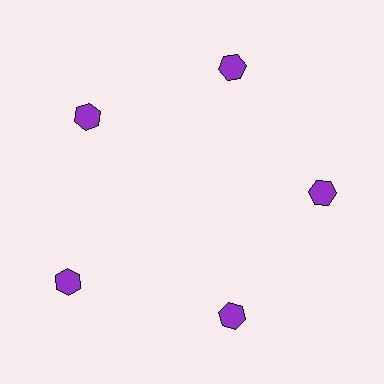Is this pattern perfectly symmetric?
No. The 5 purple hexagons are arranged in a ring, but one element near the 8 o'clock position is pushed outward from the center, breaking the 5-fold rotational symmetry.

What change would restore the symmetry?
The symmetry would be restored by moving it inward, back onto the ring so that all 5 hexagons sit at equal angles and equal distance from the center.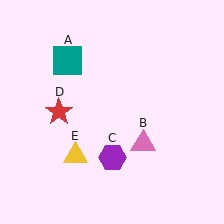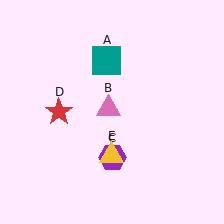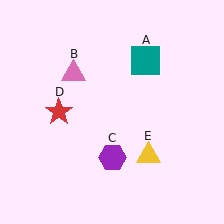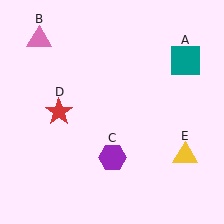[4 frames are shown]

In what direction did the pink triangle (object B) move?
The pink triangle (object B) moved up and to the left.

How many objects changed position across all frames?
3 objects changed position: teal square (object A), pink triangle (object B), yellow triangle (object E).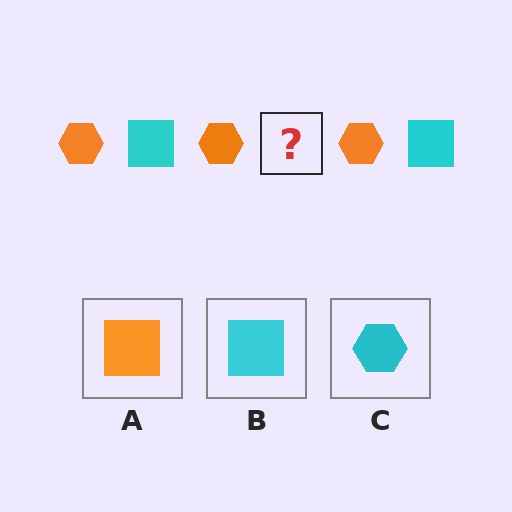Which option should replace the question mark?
Option B.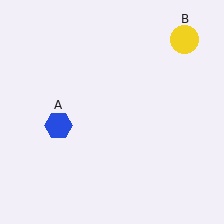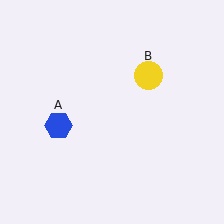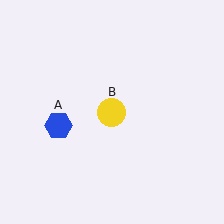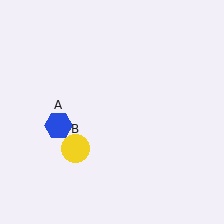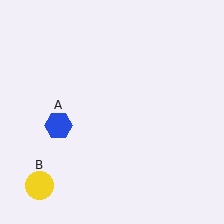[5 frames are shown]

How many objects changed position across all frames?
1 object changed position: yellow circle (object B).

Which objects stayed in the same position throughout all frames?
Blue hexagon (object A) remained stationary.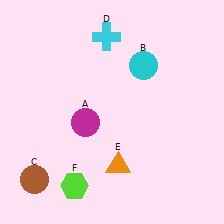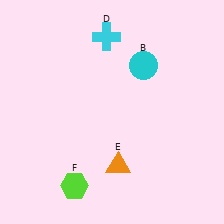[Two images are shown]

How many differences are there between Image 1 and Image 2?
There are 2 differences between the two images.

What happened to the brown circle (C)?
The brown circle (C) was removed in Image 2. It was in the bottom-left area of Image 1.